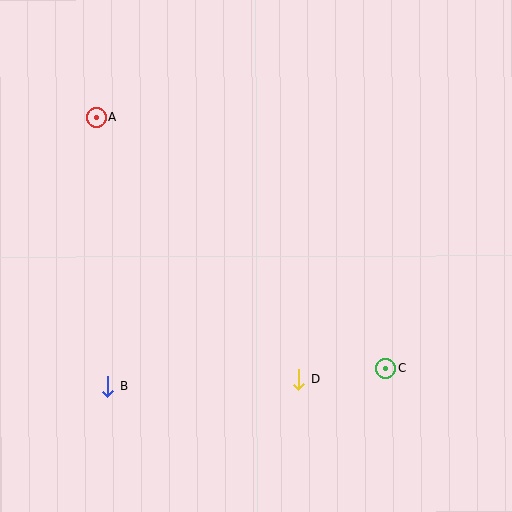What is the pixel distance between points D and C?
The distance between D and C is 88 pixels.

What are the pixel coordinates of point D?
Point D is at (299, 379).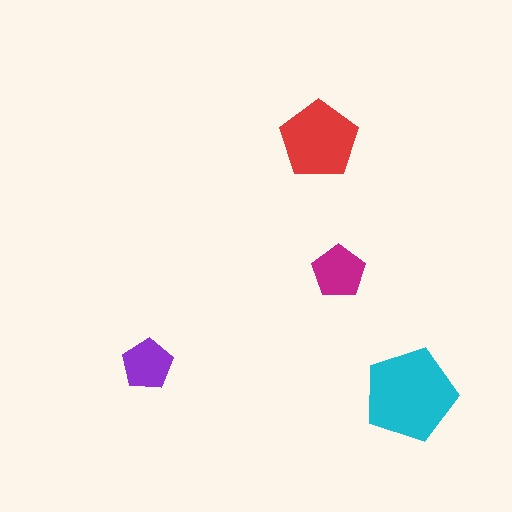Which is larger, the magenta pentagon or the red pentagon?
The red one.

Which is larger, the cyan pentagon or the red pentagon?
The cyan one.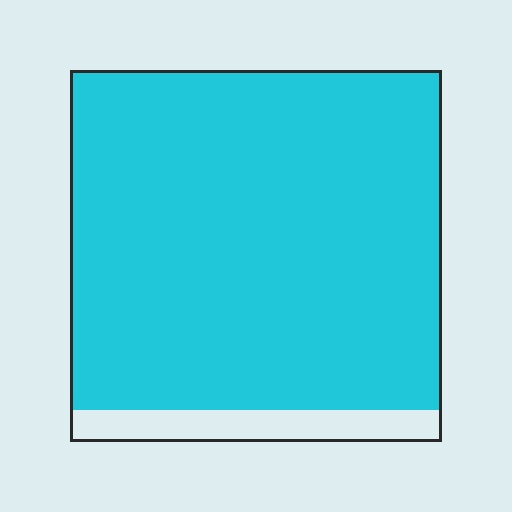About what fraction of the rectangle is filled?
About nine tenths (9/10).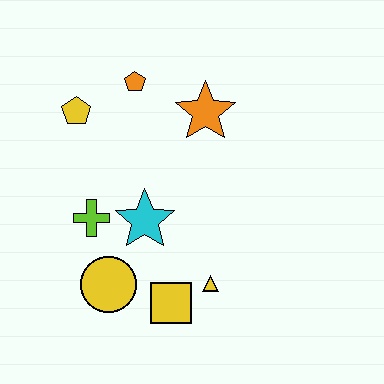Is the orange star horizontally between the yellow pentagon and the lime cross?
No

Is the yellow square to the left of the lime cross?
No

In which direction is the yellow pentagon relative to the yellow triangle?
The yellow pentagon is above the yellow triangle.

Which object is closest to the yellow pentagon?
The orange pentagon is closest to the yellow pentagon.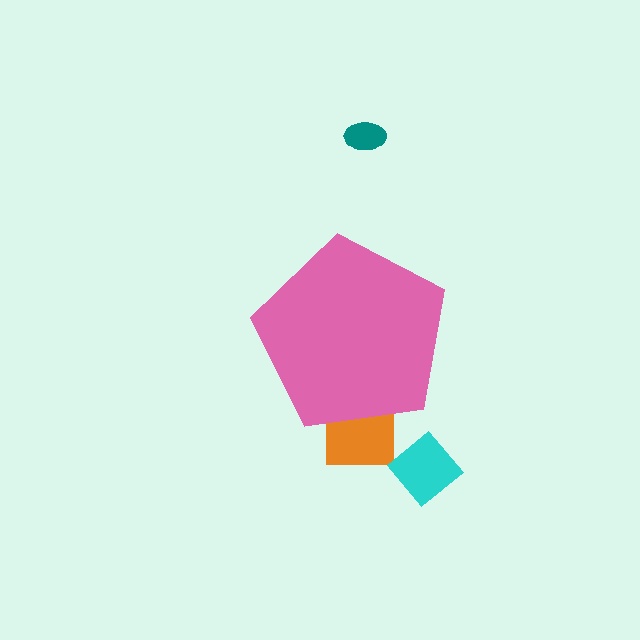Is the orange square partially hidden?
Yes, the orange square is partially hidden behind the pink pentagon.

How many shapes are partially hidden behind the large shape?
1 shape is partially hidden.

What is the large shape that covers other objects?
A pink pentagon.